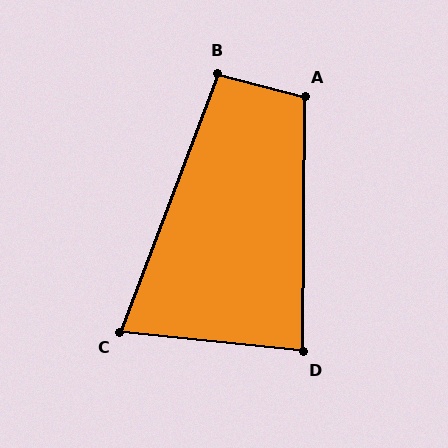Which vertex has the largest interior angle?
A, at approximately 105 degrees.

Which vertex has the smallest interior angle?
C, at approximately 75 degrees.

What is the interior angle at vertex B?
Approximately 96 degrees (obtuse).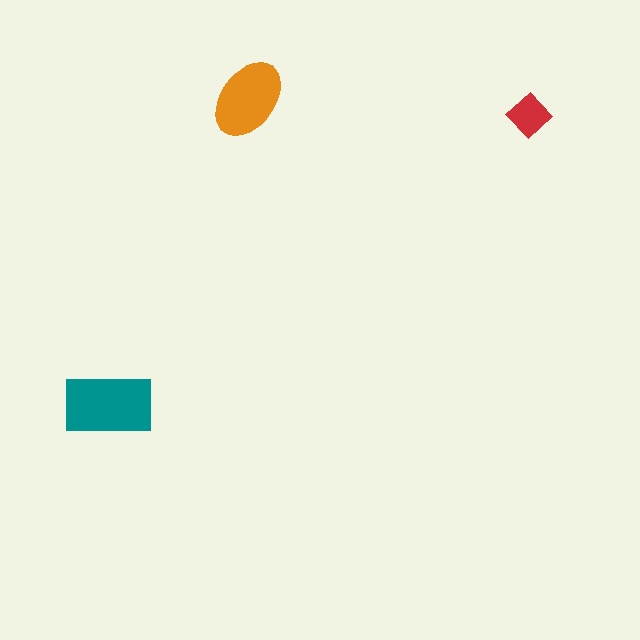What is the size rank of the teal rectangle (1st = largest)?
1st.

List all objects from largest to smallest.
The teal rectangle, the orange ellipse, the red diamond.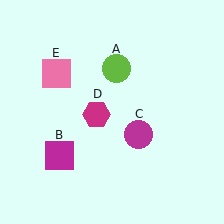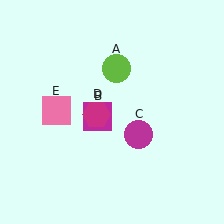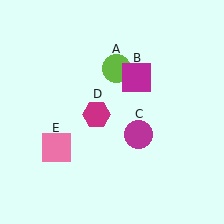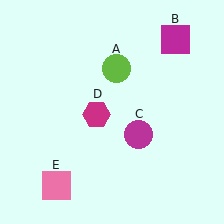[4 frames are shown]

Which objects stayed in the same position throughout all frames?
Lime circle (object A) and magenta circle (object C) and magenta hexagon (object D) remained stationary.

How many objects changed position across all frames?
2 objects changed position: magenta square (object B), pink square (object E).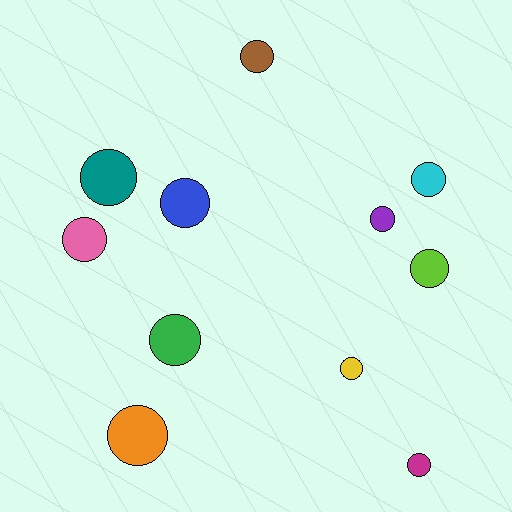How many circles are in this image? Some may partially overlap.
There are 11 circles.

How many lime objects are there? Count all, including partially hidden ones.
There is 1 lime object.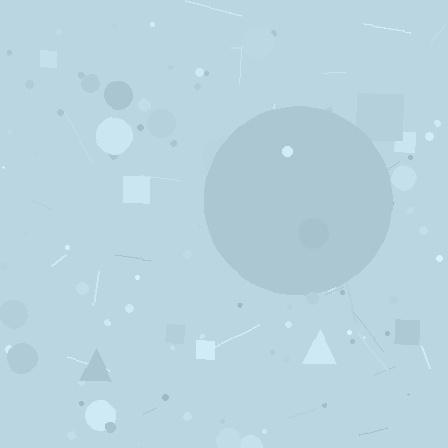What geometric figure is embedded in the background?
A circle is embedded in the background.